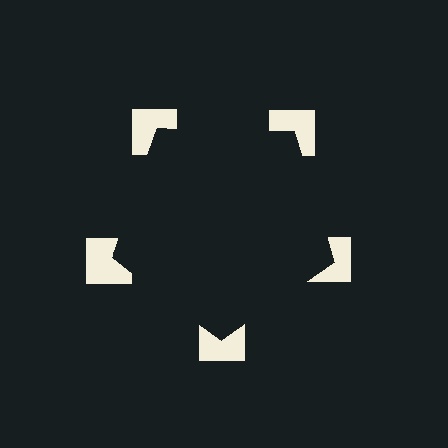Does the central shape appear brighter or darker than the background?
It typically appears slightly darker than the background, even though no actual brightness change is drawn.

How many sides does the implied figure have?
5 sides.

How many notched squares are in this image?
There are 5 — one at each vertex of the illusory pentagon.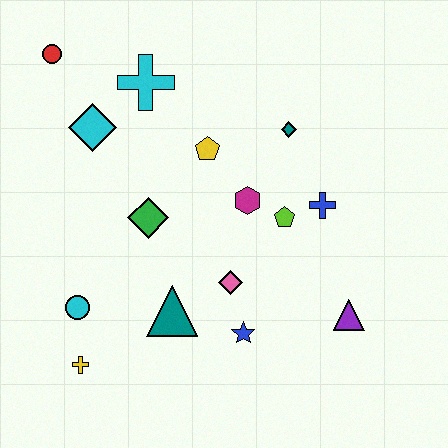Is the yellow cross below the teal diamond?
Yes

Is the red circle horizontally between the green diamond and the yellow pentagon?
No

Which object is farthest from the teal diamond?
The yellow cross is farthest from the teal diamond.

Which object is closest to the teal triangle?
The pink diamond is closest to the teal triangle.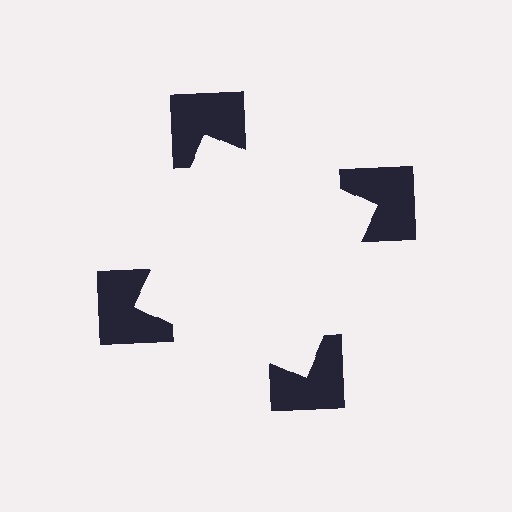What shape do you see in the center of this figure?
An illusory square — its edges are inferred from the aligned wedge cuts in the notched squares, not physically drawn.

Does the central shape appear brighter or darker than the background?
It typically appears slightly brighter than the background, even though no actual brightness change is drawn.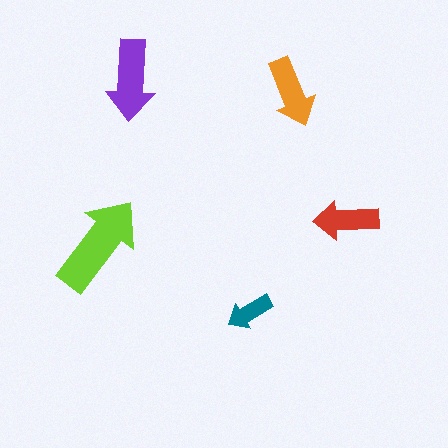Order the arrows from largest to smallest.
the lime one, the purple one, the orange one, the red one, the teal one.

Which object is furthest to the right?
The red arrow is rightmost.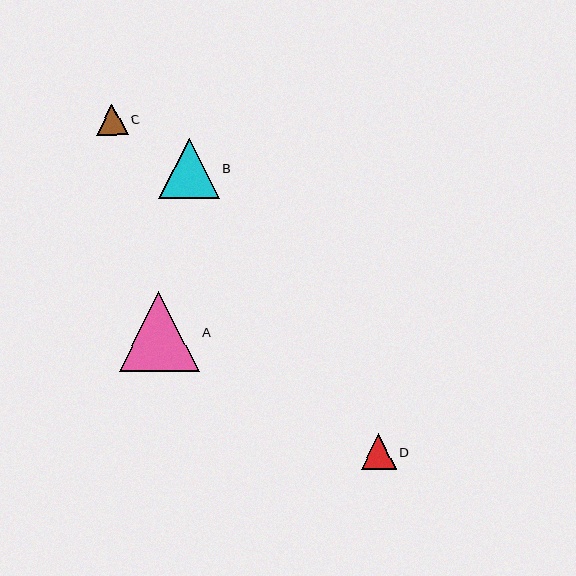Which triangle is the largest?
Triangle A is the largest with a size of approximately 80 pixels.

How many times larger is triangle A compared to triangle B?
Triangle A is approximately 1.3 times the size of triangle B.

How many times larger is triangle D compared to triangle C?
Triangle D is approximately 1.1 times the size of triangle C.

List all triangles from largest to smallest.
From largest to smallest: A, B, D, C.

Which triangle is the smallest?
Triangle C is the smallest with a size of approximately 31 pixels.